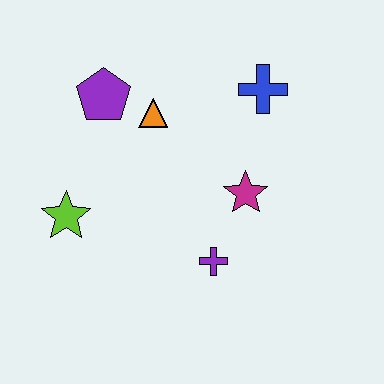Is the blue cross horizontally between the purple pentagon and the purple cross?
No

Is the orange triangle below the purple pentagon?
Yes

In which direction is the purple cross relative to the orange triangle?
The purple cross is below the orange triangle.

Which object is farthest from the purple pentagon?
The purple cross is farthest from the purple pentagon.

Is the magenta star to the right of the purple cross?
Yes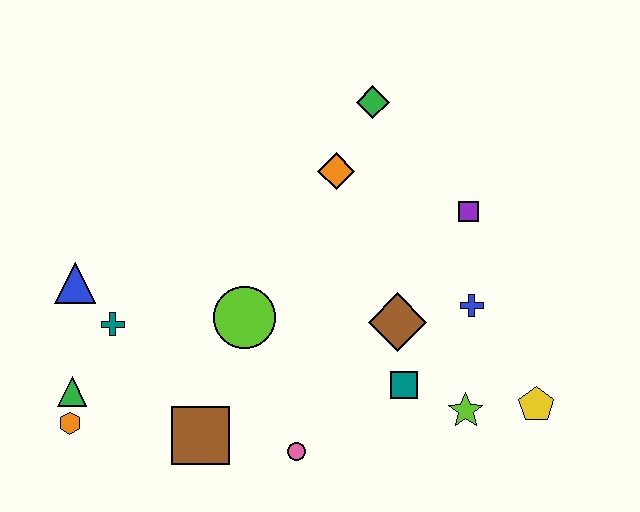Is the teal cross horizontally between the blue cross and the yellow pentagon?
No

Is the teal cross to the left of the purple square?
Yes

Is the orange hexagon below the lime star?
Yes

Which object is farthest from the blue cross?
The orange hexagon is farthest from the blue cross.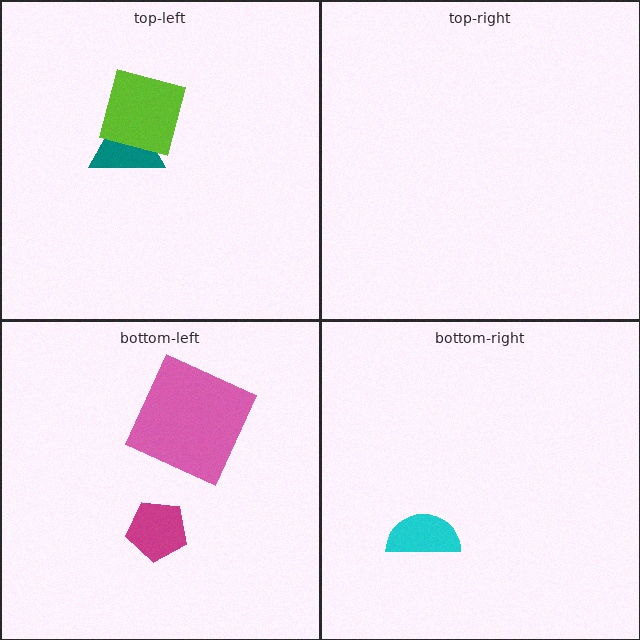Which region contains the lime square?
The top-left region.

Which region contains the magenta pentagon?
The bottom-left region.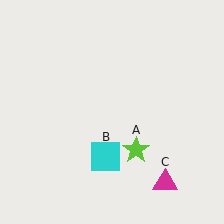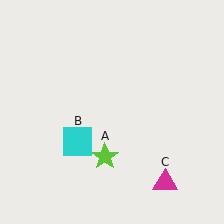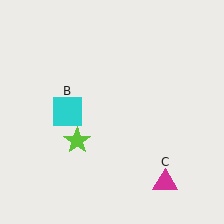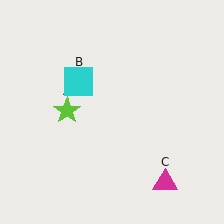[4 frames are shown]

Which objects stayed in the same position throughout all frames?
Magenta triangle (object C) remained stationary.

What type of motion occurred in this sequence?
The lime star (object A), cyan square (object B) rotated clockwise around the center of the scene.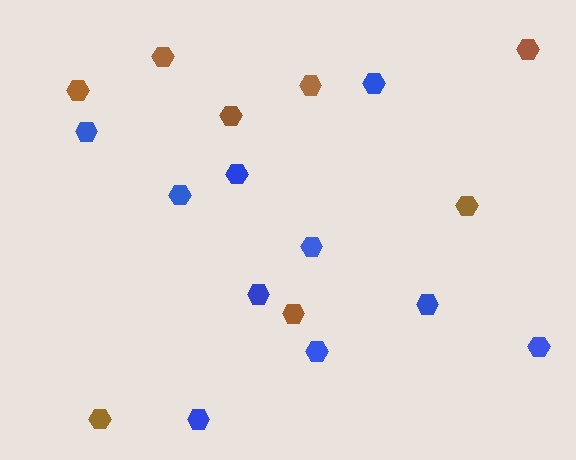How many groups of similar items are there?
There are 2 groups: one group of brown hexagons (8) and one group of blue hexagons (10).